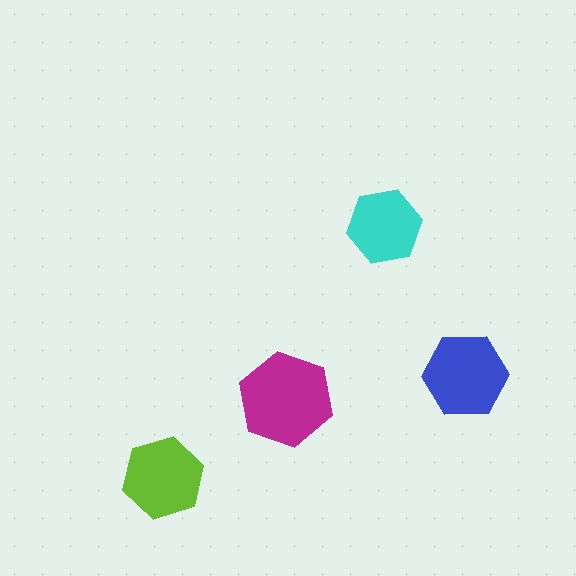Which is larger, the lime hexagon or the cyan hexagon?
The lime one.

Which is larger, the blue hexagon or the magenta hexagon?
The magenta one.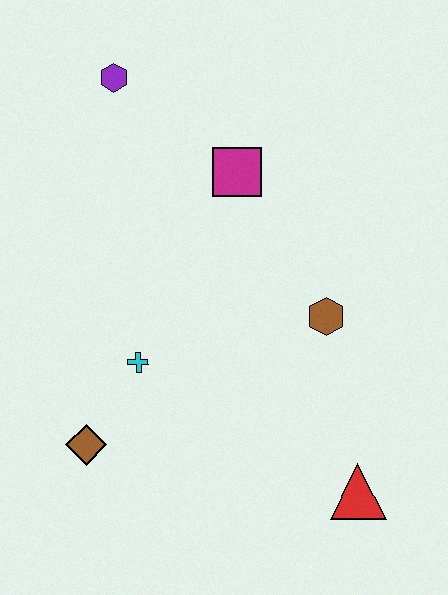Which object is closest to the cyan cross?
The brown diamond is closest to the cyan cross.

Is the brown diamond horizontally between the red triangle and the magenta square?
No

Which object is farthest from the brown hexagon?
The purple hexagon is farthest from the brown hexagon.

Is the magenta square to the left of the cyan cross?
No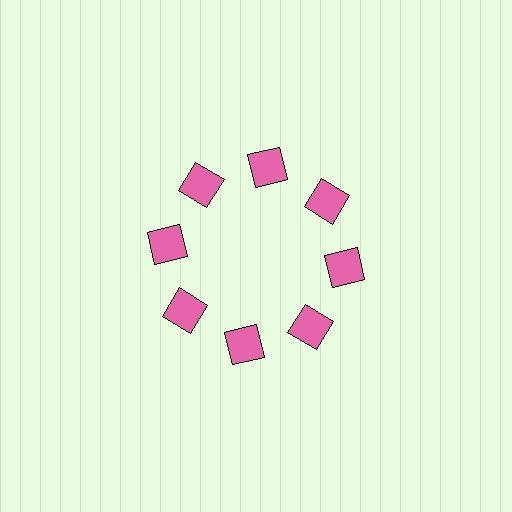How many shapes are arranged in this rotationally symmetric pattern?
There are 8 shapes, arranged in 8 groups of 1.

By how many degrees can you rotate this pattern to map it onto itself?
The pattern maps onto itself every 45 degrees of rotation.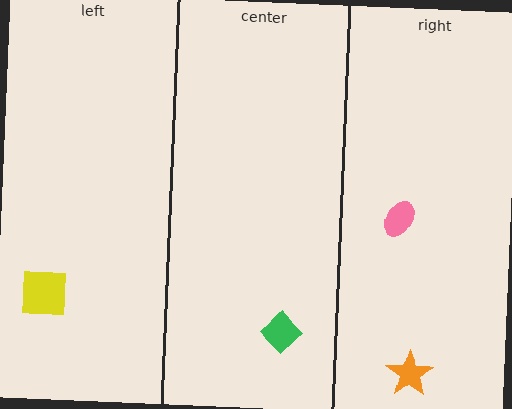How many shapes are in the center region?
1.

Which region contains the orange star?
The right region.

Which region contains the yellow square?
The left region.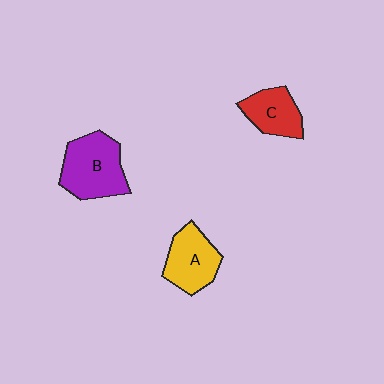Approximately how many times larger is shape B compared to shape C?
Approximately 1.5 times.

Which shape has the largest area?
Shape B (purple).